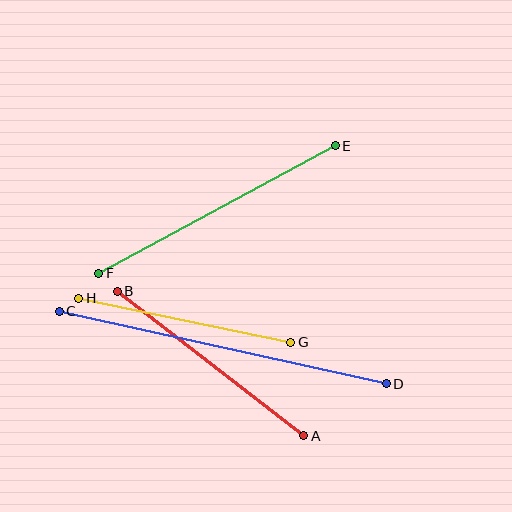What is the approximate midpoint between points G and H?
The midpoint is at approximately (185, 320) pixels.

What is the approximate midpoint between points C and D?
The midpoint is at approximately (223, 348) pixels.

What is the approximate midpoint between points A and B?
The midpoint is at approximately (210, 363) pixels.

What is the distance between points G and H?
The distance is approximately 217 pixels.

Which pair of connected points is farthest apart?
Points C and D are farthest apart.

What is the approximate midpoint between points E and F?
The midpoint is at approximately (217, 210) pixels.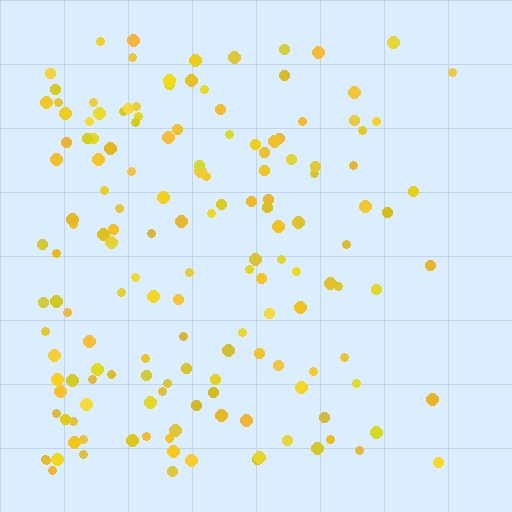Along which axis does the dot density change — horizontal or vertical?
Horizontal.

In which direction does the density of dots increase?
From right to left, with the left side densest.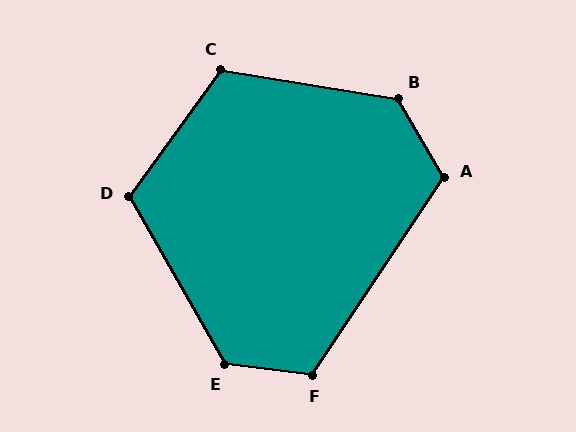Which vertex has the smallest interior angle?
D, at approximately 114 degrees.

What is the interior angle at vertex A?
Approximately 116 degrees (obtuse).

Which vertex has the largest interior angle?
B, at approximately 129 degrees.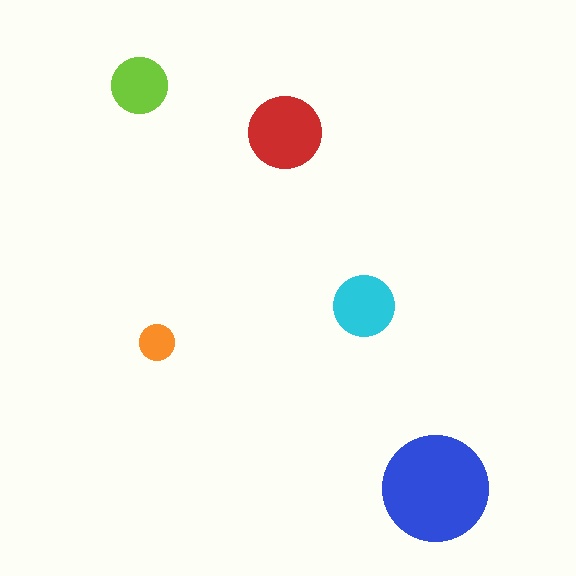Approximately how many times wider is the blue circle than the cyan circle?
About 1.5 times wider.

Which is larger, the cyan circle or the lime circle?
The cyan one.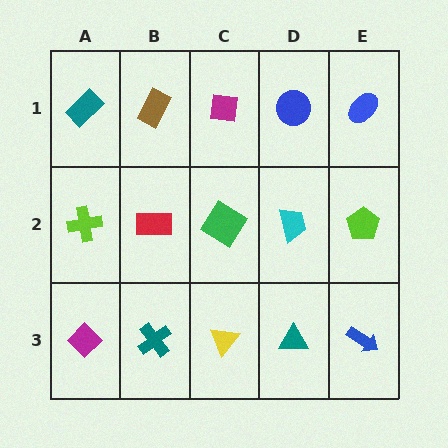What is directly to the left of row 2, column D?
A green diamond.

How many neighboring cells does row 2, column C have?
4.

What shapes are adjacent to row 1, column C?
A green diamond (row 2, column C), a brown rectangle (row 1, column B), a blue circle (row 1, column D).